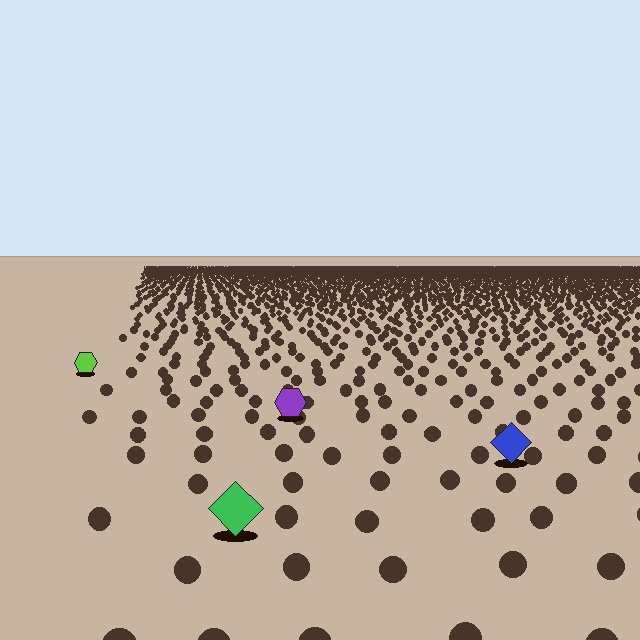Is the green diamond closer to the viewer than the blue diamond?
Yes. The green diamond is closer — you can tell from the texture gradient: the ground texture is coarser near it.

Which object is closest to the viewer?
The green diamond is closest. The texture marks near it are larger and more spread out.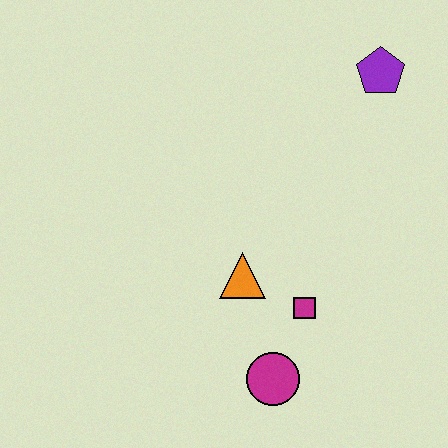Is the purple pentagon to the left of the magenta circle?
No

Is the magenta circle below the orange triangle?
Yes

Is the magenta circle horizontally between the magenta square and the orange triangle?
Yes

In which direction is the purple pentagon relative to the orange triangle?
The purple pentagon is above the orange triangle.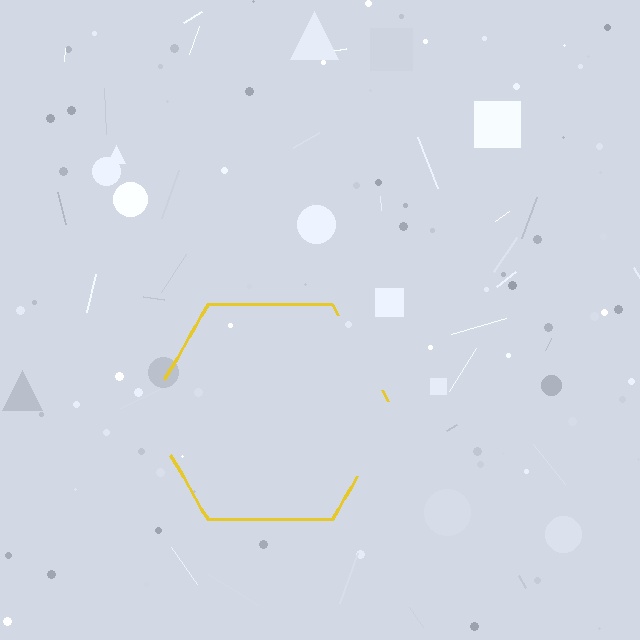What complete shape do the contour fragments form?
The contour fragments form a hexagon.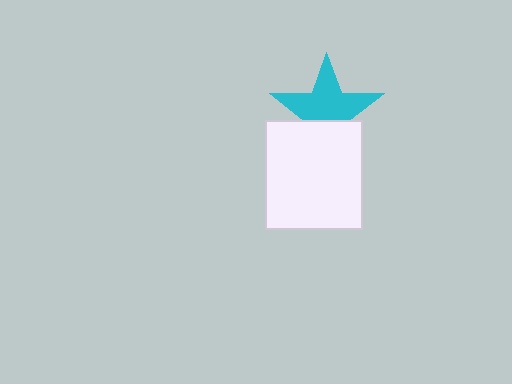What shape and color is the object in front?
The object in front is a white rectangle.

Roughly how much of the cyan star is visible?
About half of it is visible (roughly 63%).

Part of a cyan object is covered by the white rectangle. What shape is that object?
It is a star.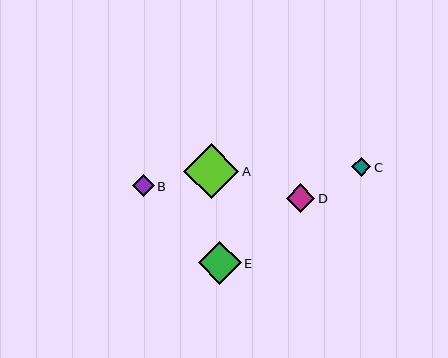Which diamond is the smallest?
Diamond C is the smallest with a size of approximately 19 pixels.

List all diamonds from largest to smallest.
From largest to smallest: A, E, D, B, C.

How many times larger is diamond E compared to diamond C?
Diamond E is approximately 2.2 times the size of diamond C.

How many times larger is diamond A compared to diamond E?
Diamond A is approximately 1.3 times the size of diamond E.